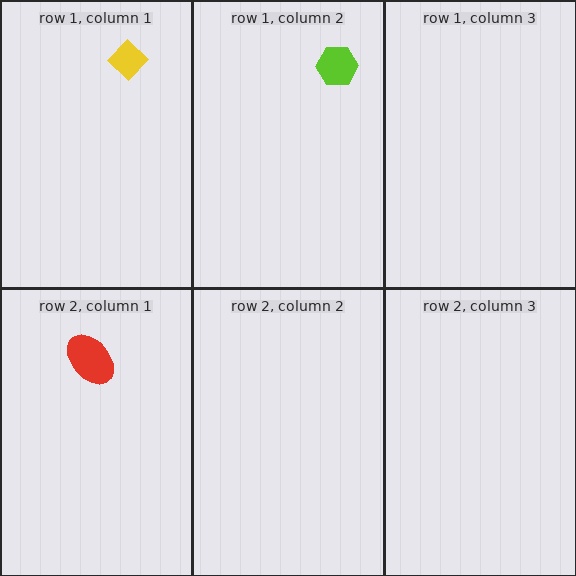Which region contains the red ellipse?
The row 2, column 1 region.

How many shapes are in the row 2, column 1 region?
1.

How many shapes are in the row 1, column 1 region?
1.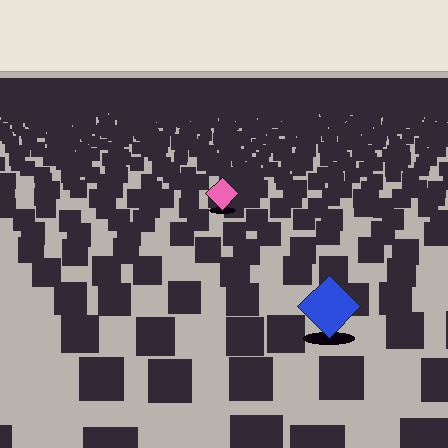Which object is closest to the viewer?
The blue diamond is closest. The texture marks near it are larger and more spread out.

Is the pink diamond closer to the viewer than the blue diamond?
No. The blue diamond is closer — you can tell from the texture gradient: the ground texture is coarser near it.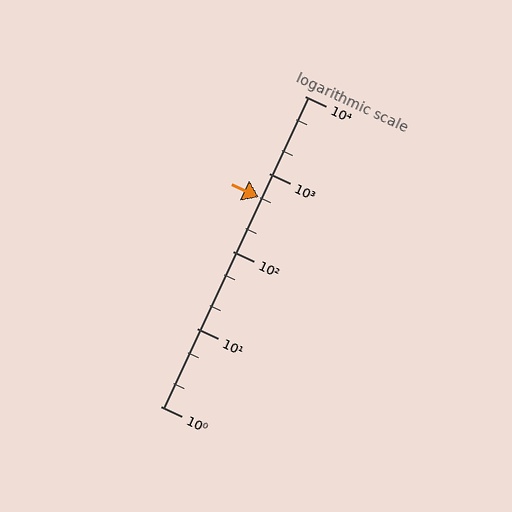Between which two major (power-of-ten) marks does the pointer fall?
The pointer is between 100 and 1000.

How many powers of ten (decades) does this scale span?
The scale spans 4 decades, from 1 to 10000.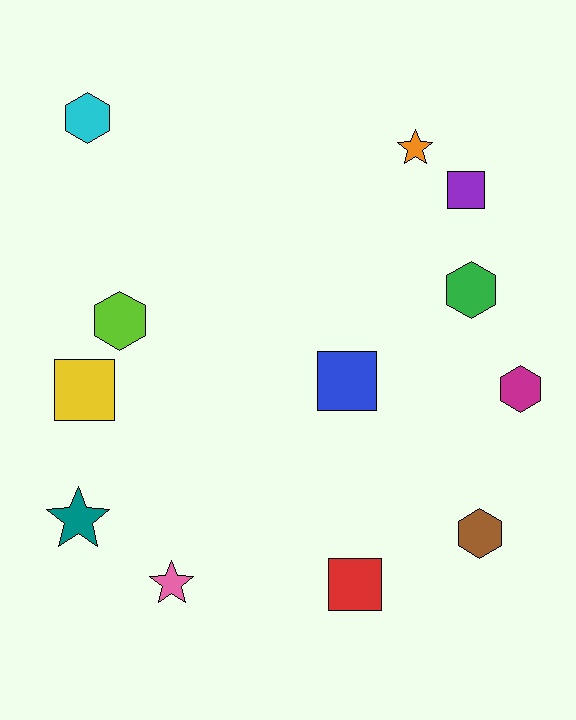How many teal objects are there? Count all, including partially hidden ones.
There is 1 teal object.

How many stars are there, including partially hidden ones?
There are 3 stars.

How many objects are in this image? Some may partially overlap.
There are 12 objects.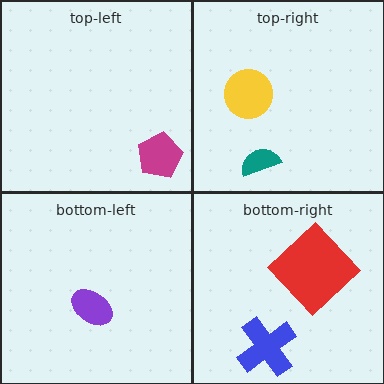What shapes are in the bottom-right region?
The blue cross, the red diamond.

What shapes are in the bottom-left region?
The purple ellipse.